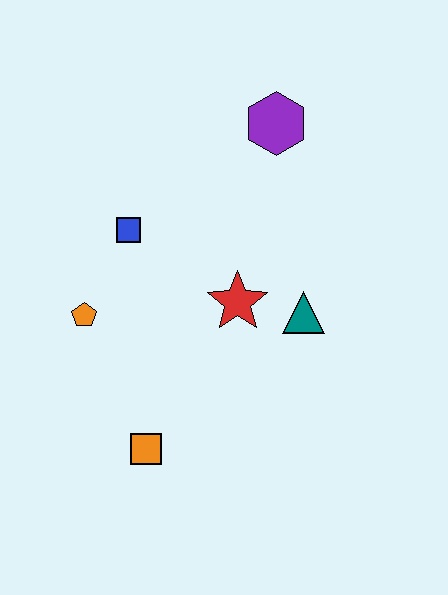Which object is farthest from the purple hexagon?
The orange square is farthest from the purple hexagon.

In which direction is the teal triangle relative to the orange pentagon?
The teal triangle is to the right of the orange pentagon.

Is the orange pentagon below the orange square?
No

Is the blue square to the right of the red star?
No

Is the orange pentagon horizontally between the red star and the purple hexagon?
No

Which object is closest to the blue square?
The orange pentagon is closest to the blue square.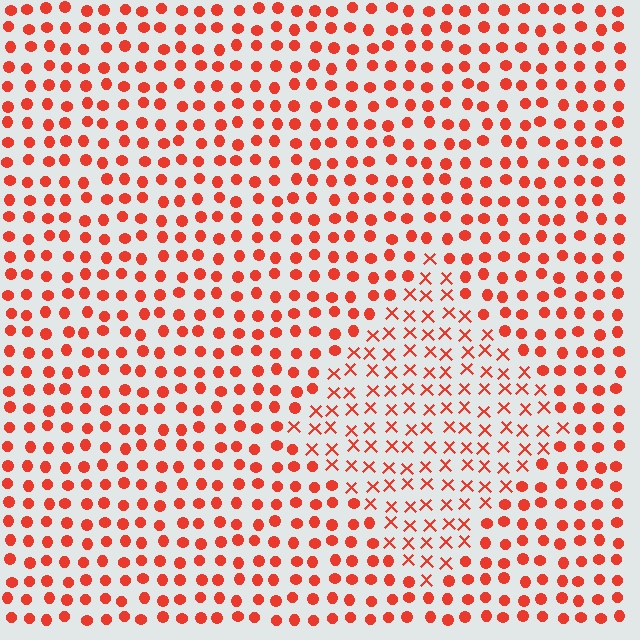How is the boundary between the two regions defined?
The boundary is defined by a change in element shape: X marks inside vs. circles outside. All elements share the same color and spacing.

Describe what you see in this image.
The image is filled with small red elements arranged in a uniform grid. A diamond-shaped region contains X marks, while the surrounding area contains circles. The boundary is defined purely by the change in element shape.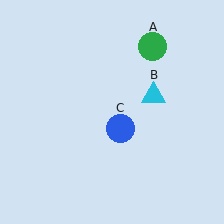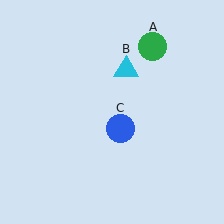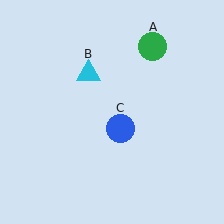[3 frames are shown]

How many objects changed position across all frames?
1 object changed position: cyan triangle (object B).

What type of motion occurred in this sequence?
The cyan triangle (object B) rotated counterclockwise around the center of the scene.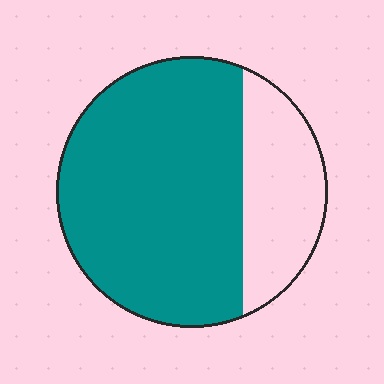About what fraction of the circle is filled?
About three quarters (3/4).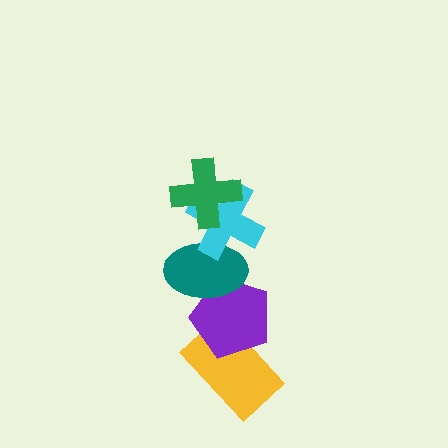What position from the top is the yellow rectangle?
The yellow rectangle is 5th from the top.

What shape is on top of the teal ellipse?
The cyan cross is on top of the teal ellipse.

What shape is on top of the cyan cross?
The green cross is on top of the cyan cross.